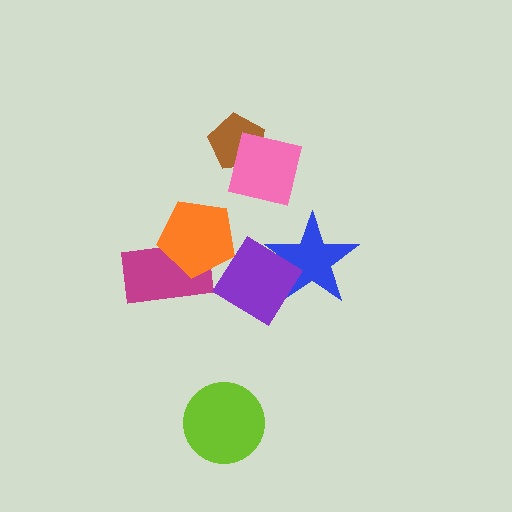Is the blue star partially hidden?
Yes, it is partially covered by another shape.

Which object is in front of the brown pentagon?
The pink square is in front of the brown pentagon.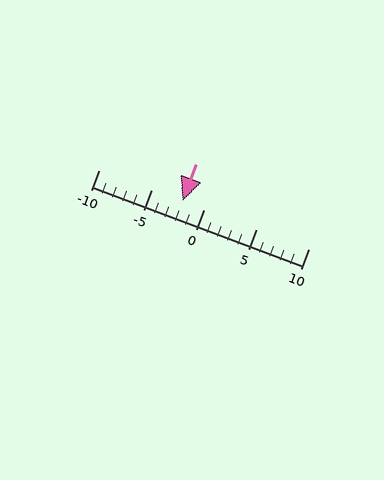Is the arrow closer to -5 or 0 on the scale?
The arrow is closer to 0.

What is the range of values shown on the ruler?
The ruler shows values from -10 to 10.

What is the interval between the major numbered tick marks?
The major tick marks are spaced 5 units apart.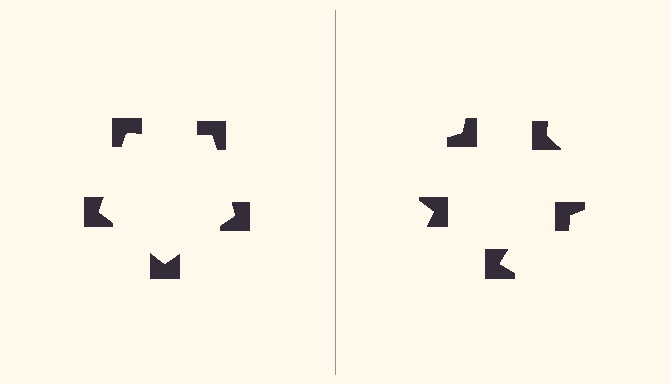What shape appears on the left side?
An illusory pentagon.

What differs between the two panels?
The notched squares are positioned identically on both sides; only the wedge orientations differ. On the left they align to a pentagon; on the right they are misaligned.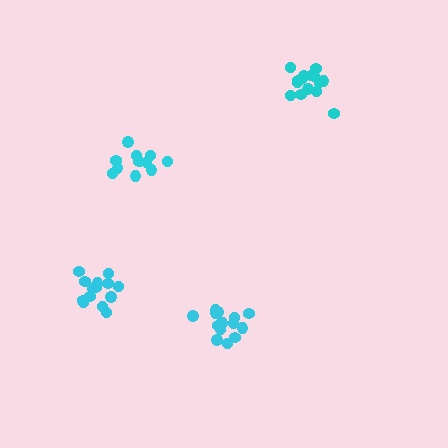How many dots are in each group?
Group 1: 15 dots, Group 2: 12 dots, Group 3: 15 dots, Group 4: 14 dots (56 total).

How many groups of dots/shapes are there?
There are 4 groups.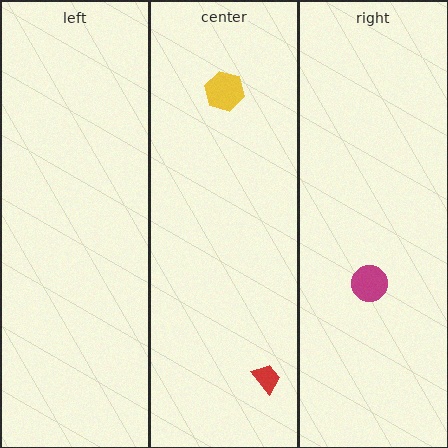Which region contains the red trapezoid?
The center region.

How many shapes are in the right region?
1.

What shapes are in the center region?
The red trapezoid, the yellow hexagon.